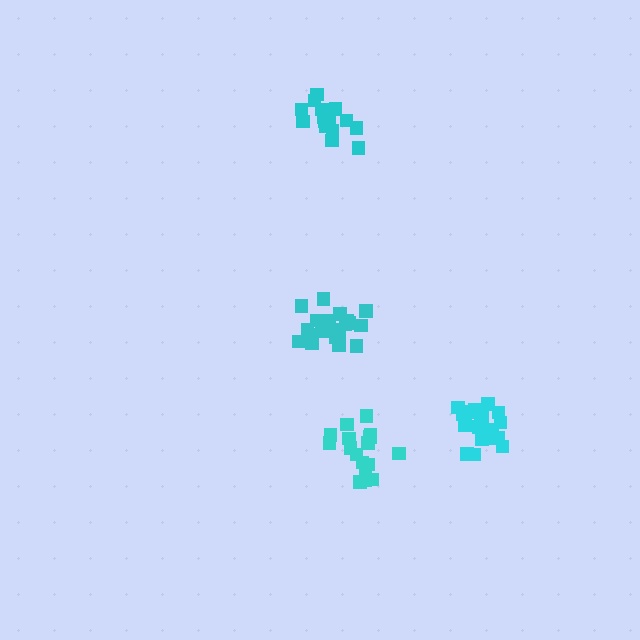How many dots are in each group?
Group 1: 19 dots, Group 2: 17 dots, Group 3: 17 dots, Group 4: 21 dots (74 total).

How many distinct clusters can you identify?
There are 4 distinct clusters.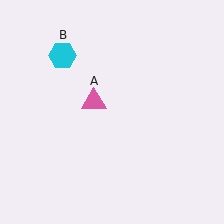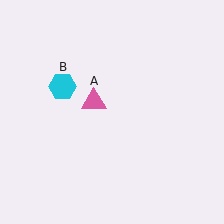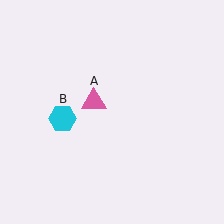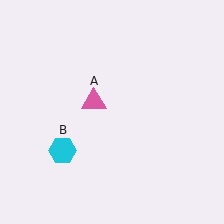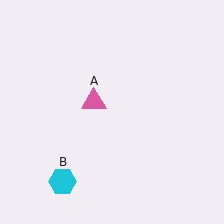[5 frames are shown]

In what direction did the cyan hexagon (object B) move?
The cyan hexagon (object B) moved down.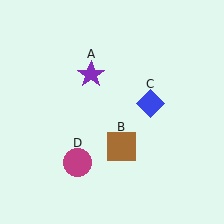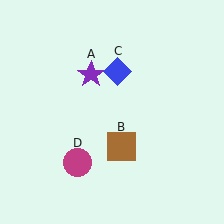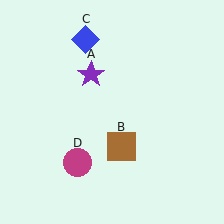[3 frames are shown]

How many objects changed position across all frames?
1 object changed position: blue diamond (object C).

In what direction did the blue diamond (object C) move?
The blue diamond (object C) moved up and to the left.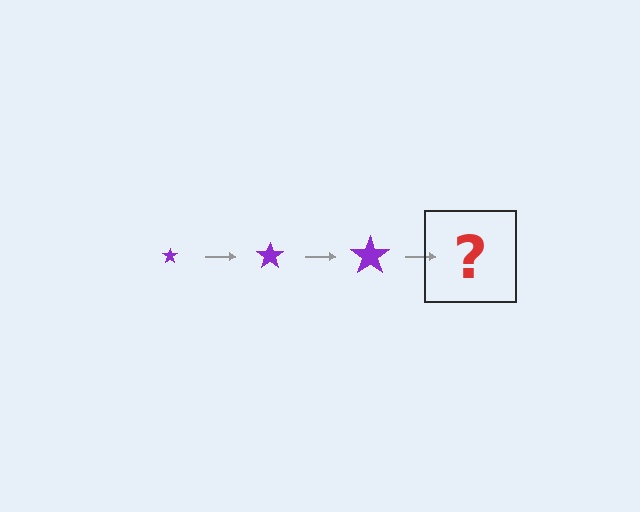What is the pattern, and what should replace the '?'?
The pattern is that the star gets progressively larger each step. The '?' should be a purple star, larger than the previous one.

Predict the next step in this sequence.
The next step is a purple star, larger than the previous one.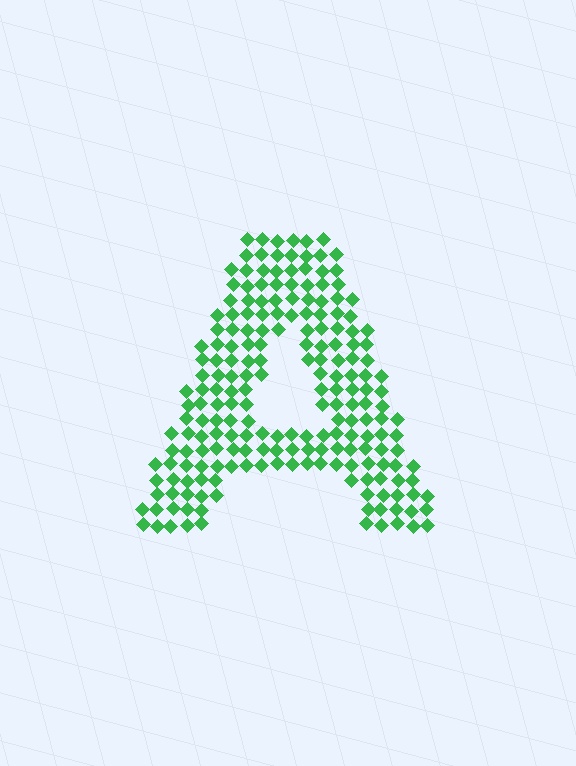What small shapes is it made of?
It is made of small diamonds.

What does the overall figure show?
The overall figure shows the letter A.